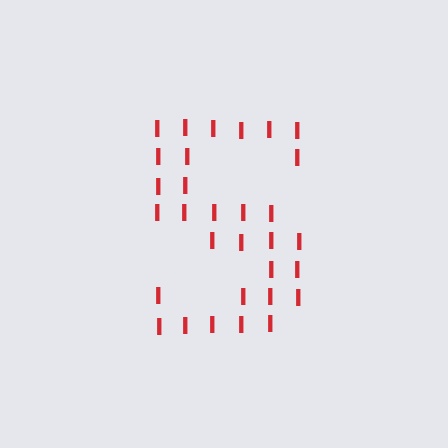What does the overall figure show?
The overall figure shows the letter S.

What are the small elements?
The small elements are letter I's.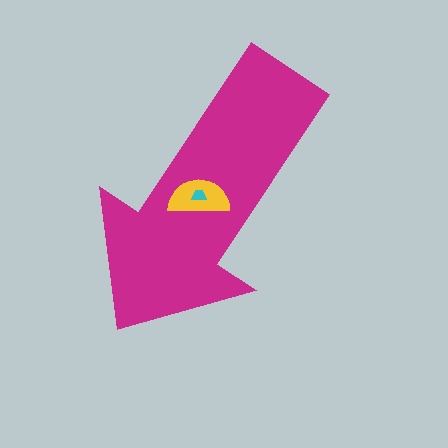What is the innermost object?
The cyan trapezoid.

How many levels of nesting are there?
3.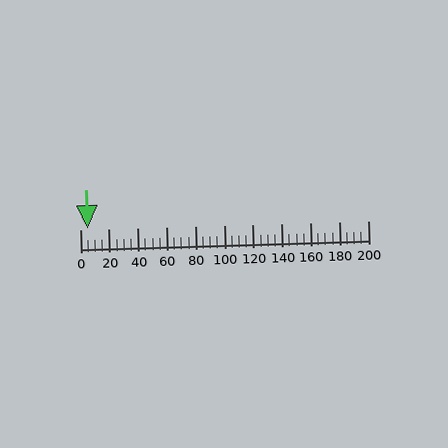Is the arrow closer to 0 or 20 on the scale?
The arrow is closer to 0.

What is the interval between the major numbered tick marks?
The major tick marks are spaced 20 units apart.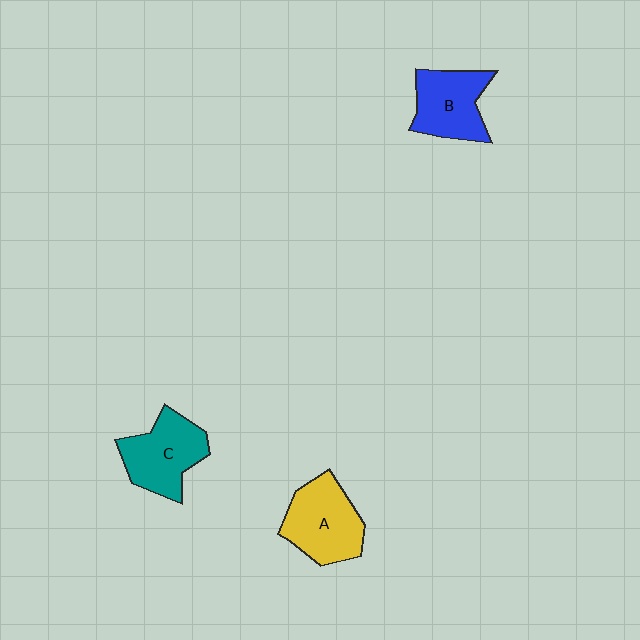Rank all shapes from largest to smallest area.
From largest to smallest: A (yellow), C (teal), B (blue).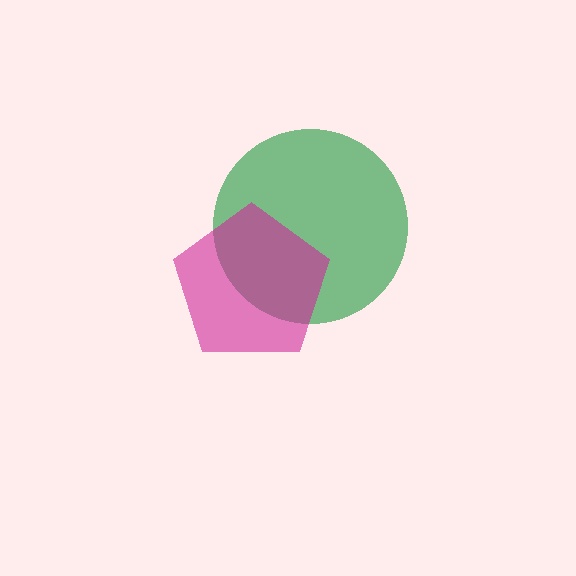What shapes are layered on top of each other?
The layered shapes are: a green circle, a magenta pentagon.